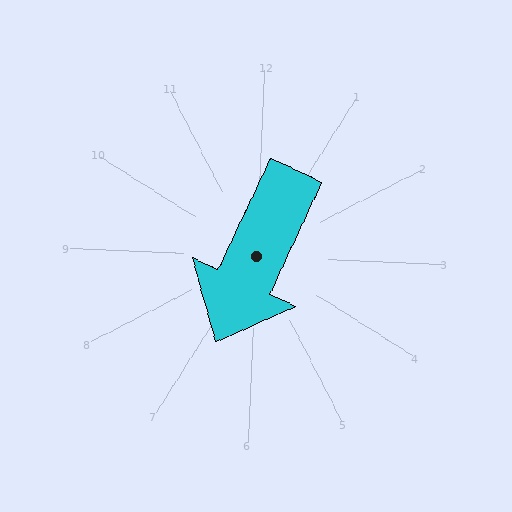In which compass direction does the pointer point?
Southwest.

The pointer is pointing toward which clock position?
Roughly 7 o'clock.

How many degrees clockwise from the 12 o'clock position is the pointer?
Approximately 203 degrees.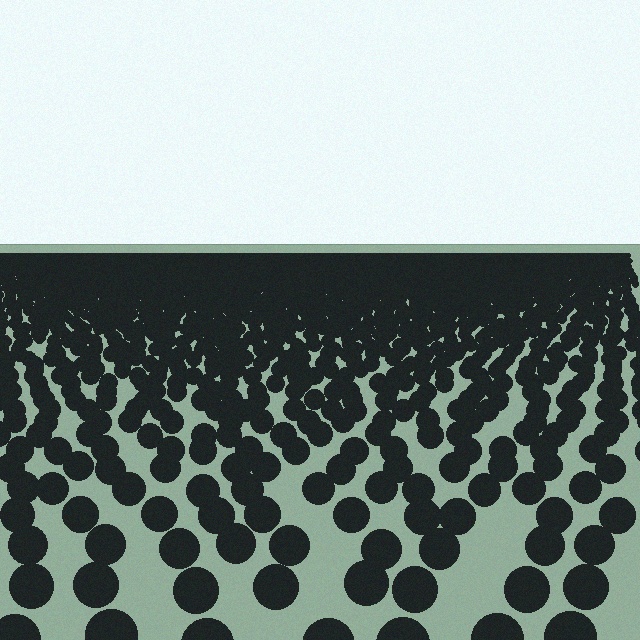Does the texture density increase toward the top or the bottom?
Density increases toward the top.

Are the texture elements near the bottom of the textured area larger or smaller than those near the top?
Larger. Near the bottom, elements are closer to the viewer and appear at a bigger on-screen size.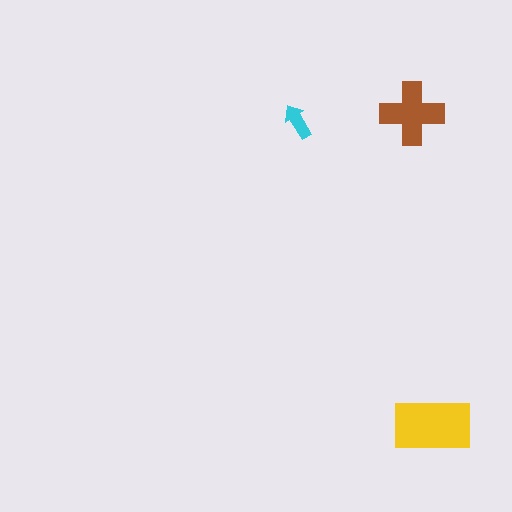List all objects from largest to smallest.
The yellow rectangle, the brown cross, the cyan arrow.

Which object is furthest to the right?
The yellow rectangle is rightmost.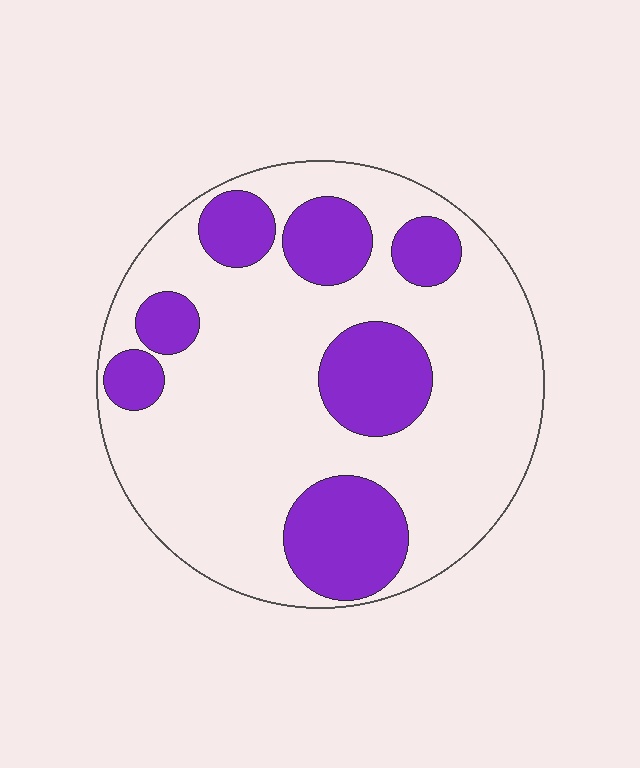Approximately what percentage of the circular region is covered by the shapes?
Approximately 30%.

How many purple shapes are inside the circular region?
7.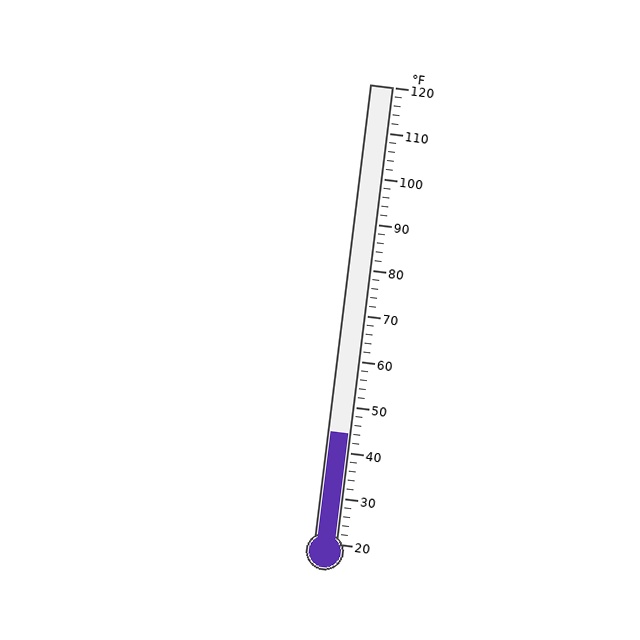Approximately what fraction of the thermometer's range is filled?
The thermometer is filled to approximately 25% of its range.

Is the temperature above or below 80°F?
The temperature is below 80°F.